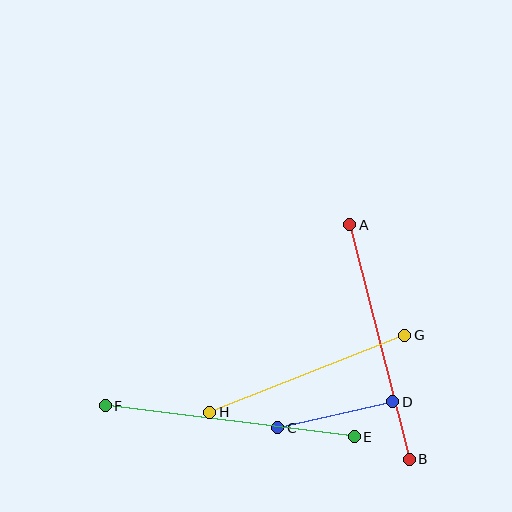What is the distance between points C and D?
The distance is approximately 118 pixels.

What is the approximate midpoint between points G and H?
The midpoint is at approximately (307, 374) pixels.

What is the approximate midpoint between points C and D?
The midpoint is at approximately (335, 415) pixels.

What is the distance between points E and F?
The distance is approximately 251 pixels.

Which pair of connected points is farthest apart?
Points E and F are farthest apart.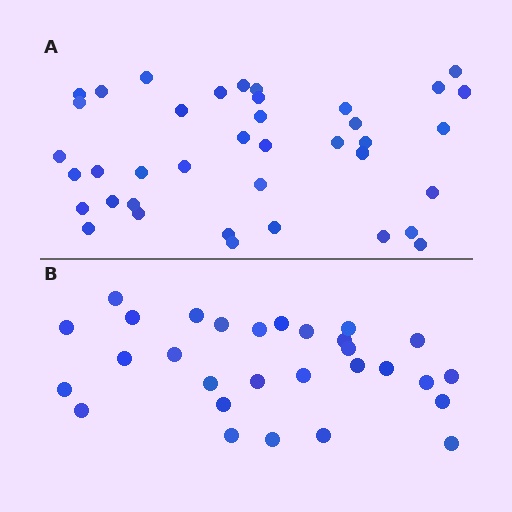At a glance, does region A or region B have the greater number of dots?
Region A (the top region) has more dots.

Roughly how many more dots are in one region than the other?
Region A has roughly 10 or so more dots than region B.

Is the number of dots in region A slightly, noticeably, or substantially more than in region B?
Region A has noticeably more, but not dramatically so. The ratio is roughly 1.3 to 1.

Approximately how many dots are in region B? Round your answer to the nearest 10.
About 30 dots. (The exact count is 29, which rounds to 30.)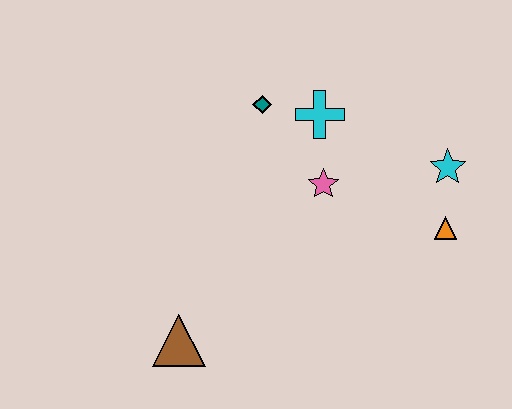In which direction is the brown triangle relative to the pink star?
The brown triangle is below the pink star.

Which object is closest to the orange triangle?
The cyan star is closest to the orange triangle.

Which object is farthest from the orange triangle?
The brown triangle is farthest from the orange triangle.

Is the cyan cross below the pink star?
No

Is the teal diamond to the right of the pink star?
No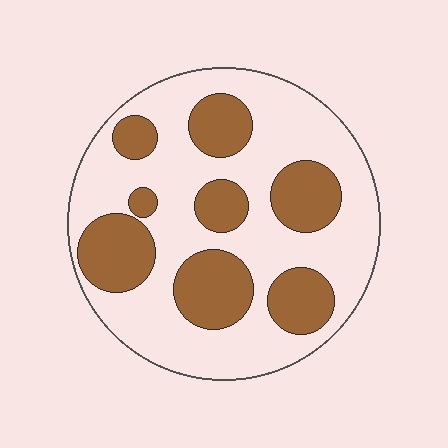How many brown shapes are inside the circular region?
8.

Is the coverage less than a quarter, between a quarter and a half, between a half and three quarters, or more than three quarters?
Between a quarter and a half.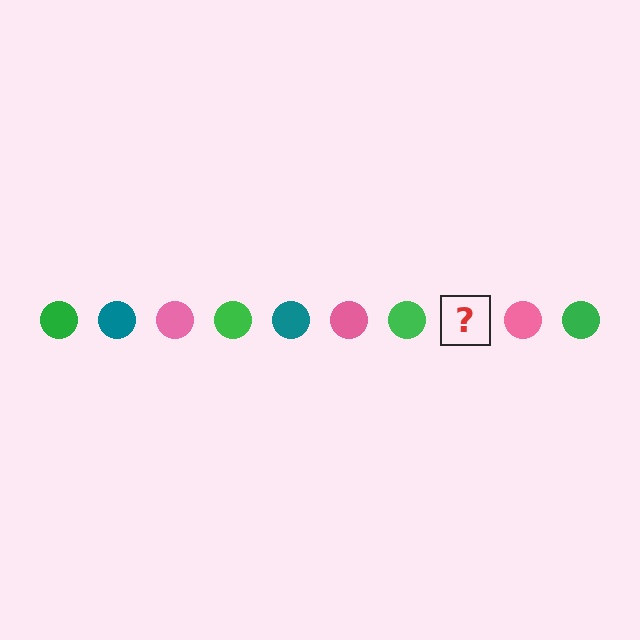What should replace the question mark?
The question mark should be replaced with a teal circle.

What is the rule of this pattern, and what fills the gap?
The rule is that the pattern cycles through green, teal, pink circles. The gap should be filled with a teal circle.